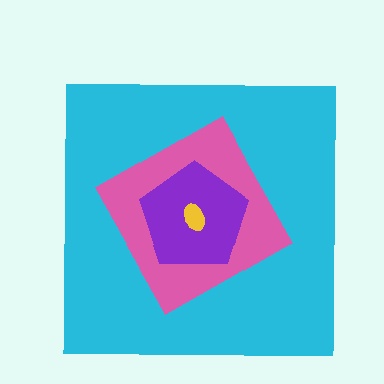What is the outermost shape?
The cyan square.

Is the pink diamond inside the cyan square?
Yes.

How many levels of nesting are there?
4.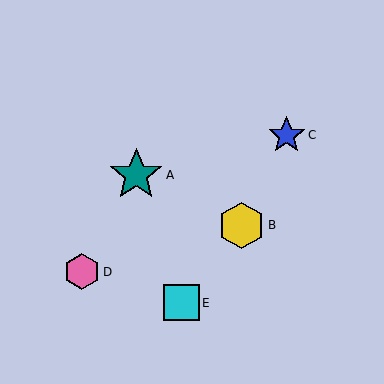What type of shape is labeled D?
Shape D is a pink hexagon.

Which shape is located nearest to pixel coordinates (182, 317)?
The cyan square (labeled E) at (181, 303) is nearest to that location.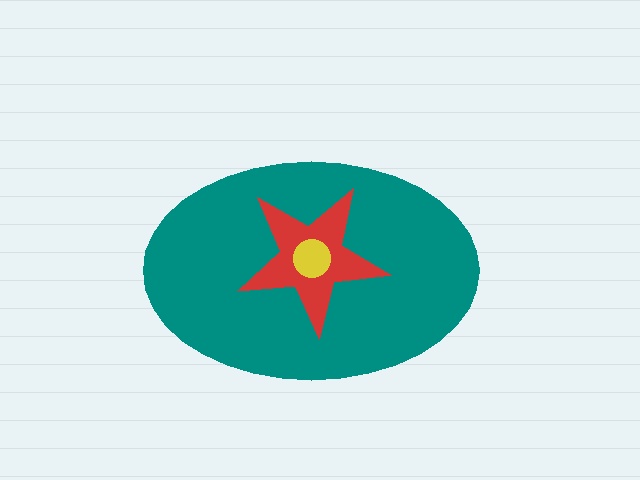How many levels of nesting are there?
3.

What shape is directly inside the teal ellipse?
The red star.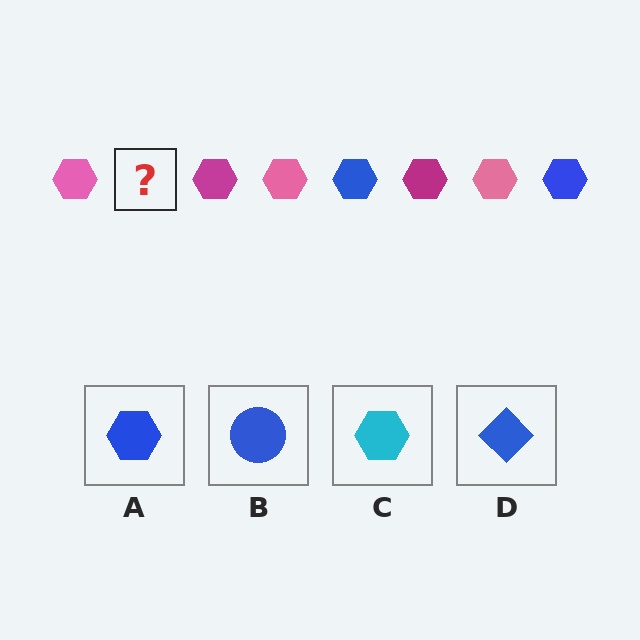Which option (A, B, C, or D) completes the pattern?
A.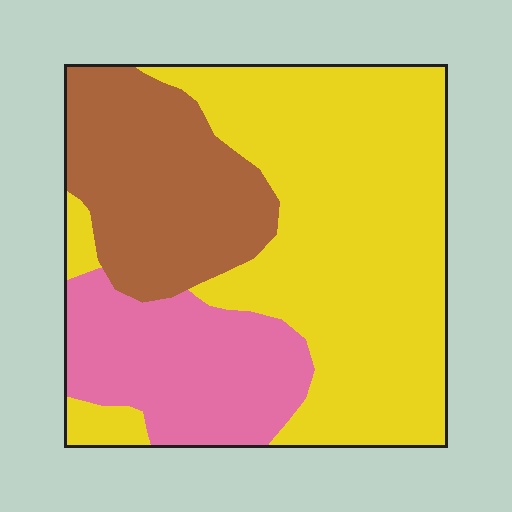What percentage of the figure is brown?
Brown takes up less than a quarter of the figure.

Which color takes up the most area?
Yellow, at roughly 55%.